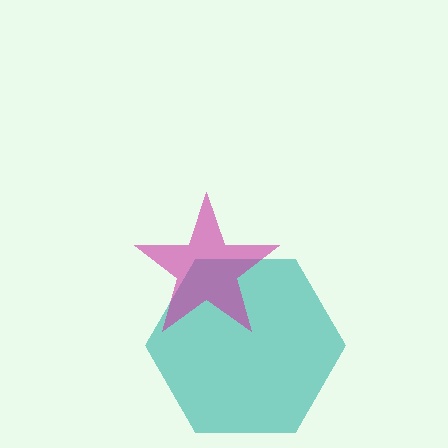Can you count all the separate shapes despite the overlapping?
Yes, there are 2 separate shapes.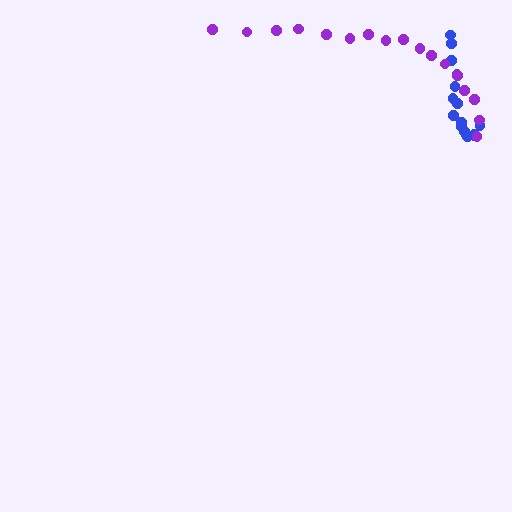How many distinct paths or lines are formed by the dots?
There are 2 distinct paths.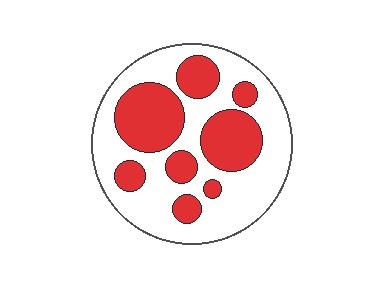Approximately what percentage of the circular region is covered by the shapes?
Approximately 35%.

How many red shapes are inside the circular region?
8.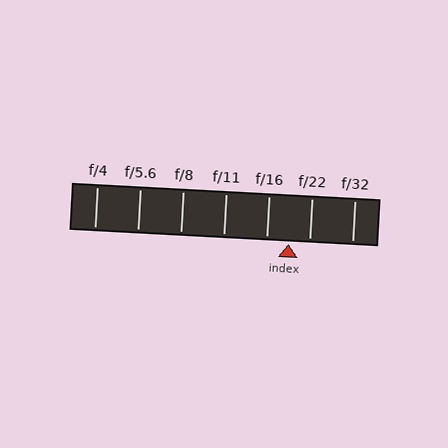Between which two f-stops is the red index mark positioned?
The index mark is between f/16 and f/22.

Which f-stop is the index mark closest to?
The index mark is closest to f/22.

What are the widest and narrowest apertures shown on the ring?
The widest aperture shown is f/4 and the narrowest is f/32.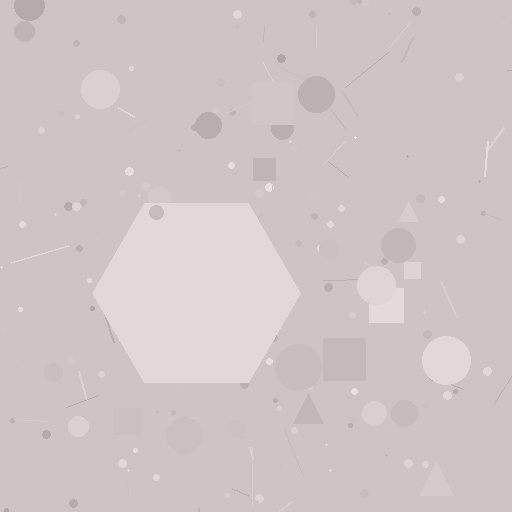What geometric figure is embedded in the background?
A hexagon is embedded in the background.